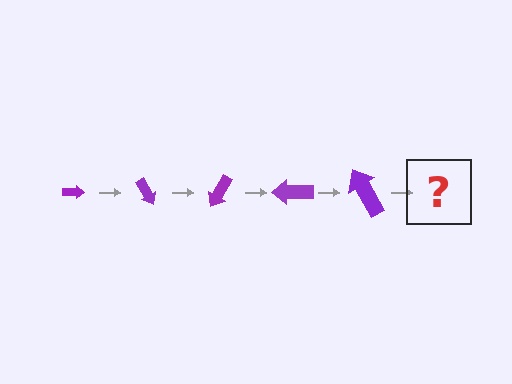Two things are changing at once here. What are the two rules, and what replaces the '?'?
The two rules are that the arrow grows larger each step and it rotates 60 degrees each step. The '?' should be an arrow, larger than the previous one and rotated 300 degrees from the start.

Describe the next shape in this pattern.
It should be an arrow, larger than the previous one and rotated 300 degrees from the start.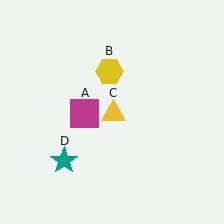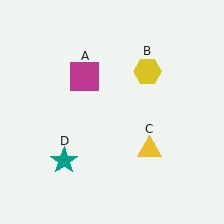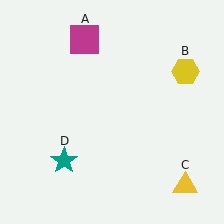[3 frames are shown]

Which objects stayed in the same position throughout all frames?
Teal star (object D) remained stationary.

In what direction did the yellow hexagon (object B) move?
The yellow hexagon (object B) moved right.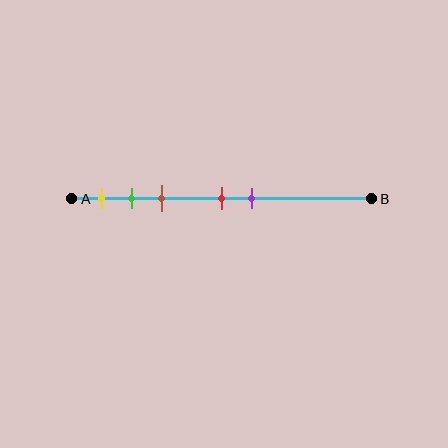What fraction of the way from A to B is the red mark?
The red mark is approximately 50% (0.5) of the way from A to B.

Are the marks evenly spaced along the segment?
No, the marks are not evenly spaced.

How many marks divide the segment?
There are 5 marks dividing the segment.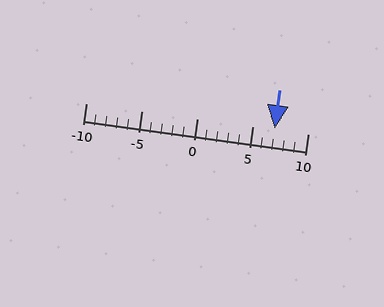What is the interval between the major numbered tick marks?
The major tick marks are spaced 5 units apart.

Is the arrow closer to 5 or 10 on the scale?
The arrow is closer to 5.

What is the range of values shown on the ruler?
The ruler shows values from -10 to 10.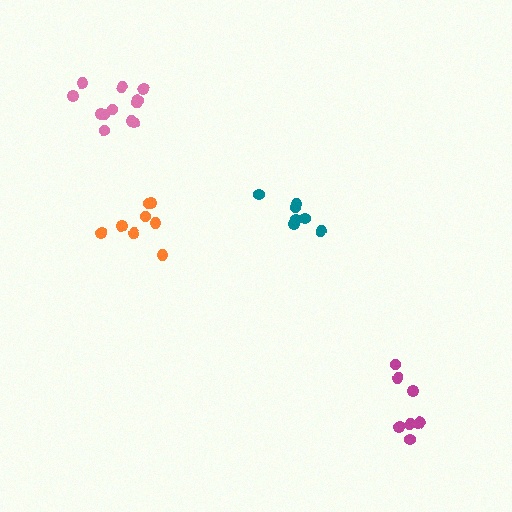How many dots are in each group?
Group 1: 7 dots, Group 2: 8 dots, Group 3: 8 dots, Group 4: 12 dots (35 total).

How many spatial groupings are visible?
There are 4 spatial groupings.